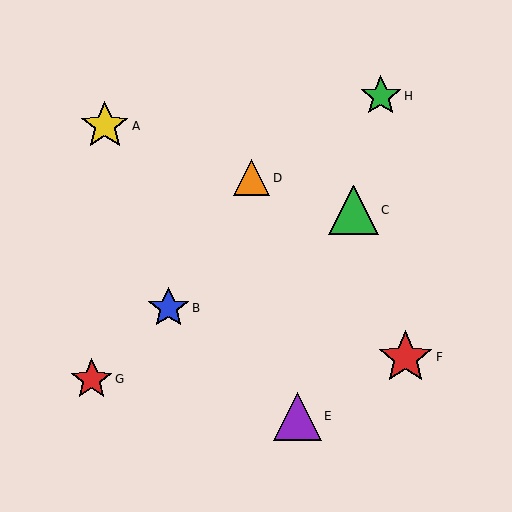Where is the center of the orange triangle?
The center of the orange triangle is at (251, 178).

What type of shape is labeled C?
Shape C is a green triangle.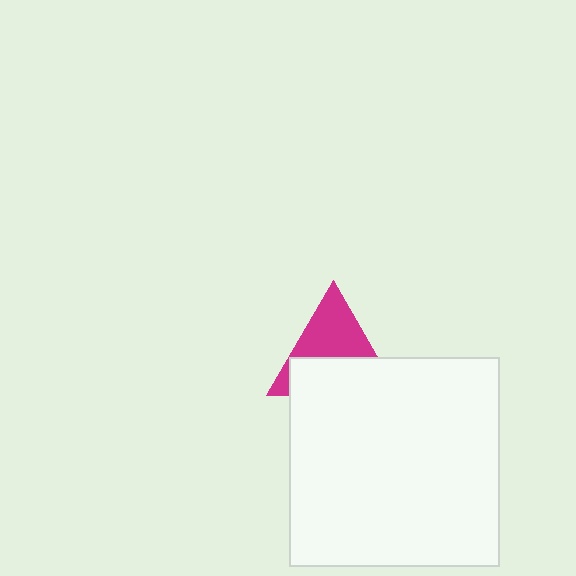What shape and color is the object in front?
The object in front is a white square.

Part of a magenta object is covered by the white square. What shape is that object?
It is a triangle.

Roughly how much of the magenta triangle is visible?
About half of it is visible (roughly 51%).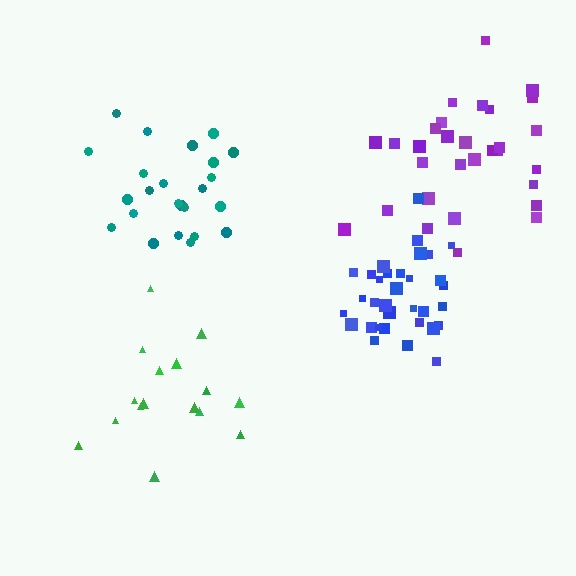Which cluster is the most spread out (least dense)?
Green.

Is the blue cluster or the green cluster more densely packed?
Blue.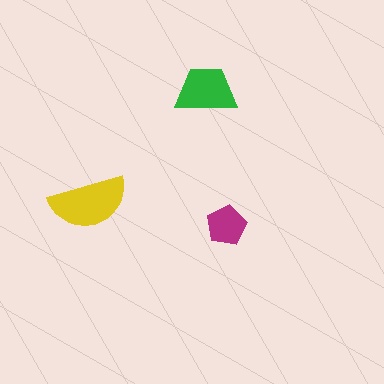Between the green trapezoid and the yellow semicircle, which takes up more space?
The yellow semicircle.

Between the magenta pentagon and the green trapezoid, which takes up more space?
The green trapezoid.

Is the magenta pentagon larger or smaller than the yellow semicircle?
Smaller.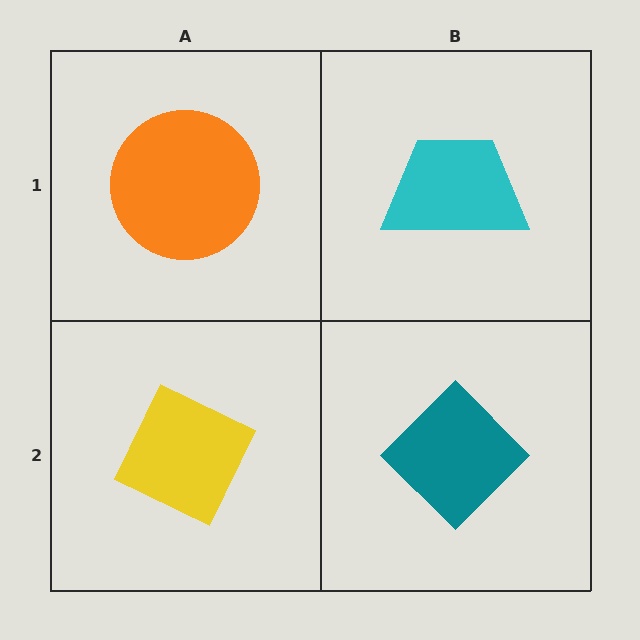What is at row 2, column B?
A teal diamond.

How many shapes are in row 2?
2 shapes.